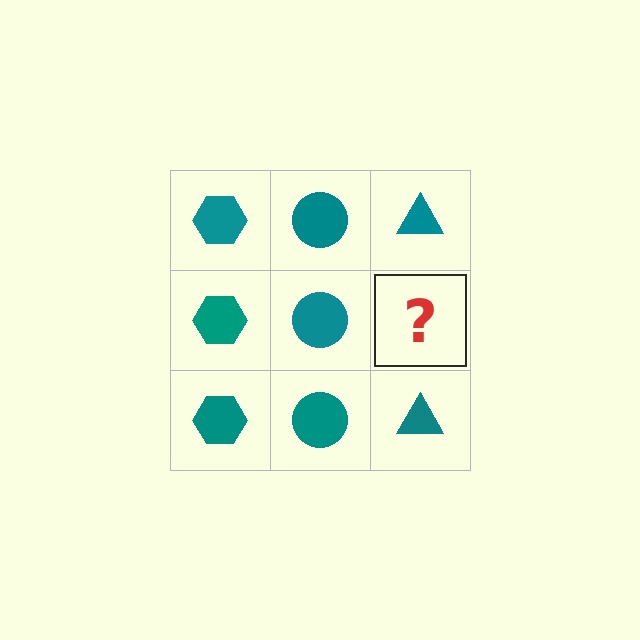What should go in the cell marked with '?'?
The missing cell should contain a teal triangle.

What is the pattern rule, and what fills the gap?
The rule is that each column has a consistent shape. The gap should be filled with a teal triangle.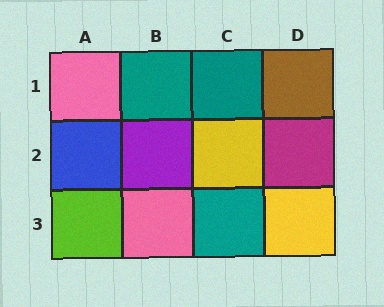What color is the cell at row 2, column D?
Magenta.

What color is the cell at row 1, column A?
Pink.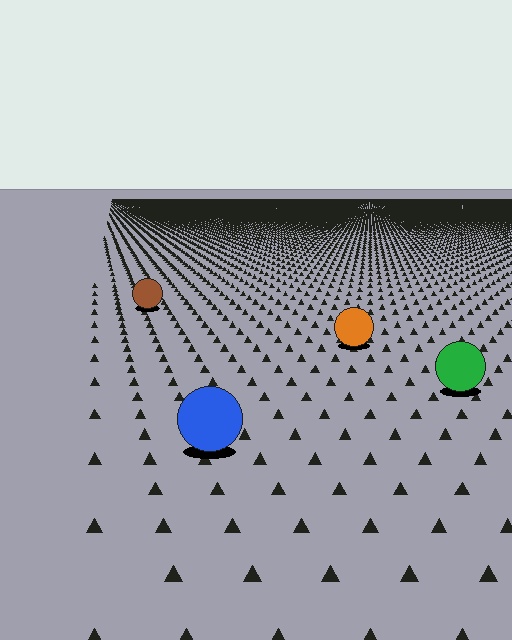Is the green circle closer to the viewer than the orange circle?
Yes. The green circle is closer — you can tell from the texture gradient: the ground texture is coarser near it.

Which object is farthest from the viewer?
The brown circle is farthest from the viewer. It appears smaller and the ground texture around it is denser.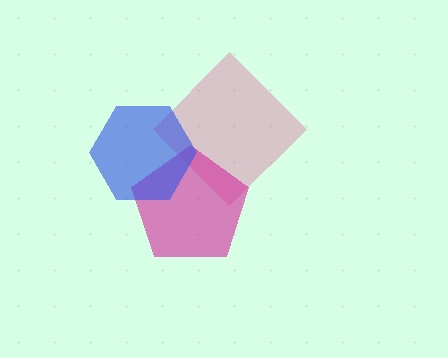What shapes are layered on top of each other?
The layered shapes are: a pink diamond, a magenta pentagon, a blue hexagon.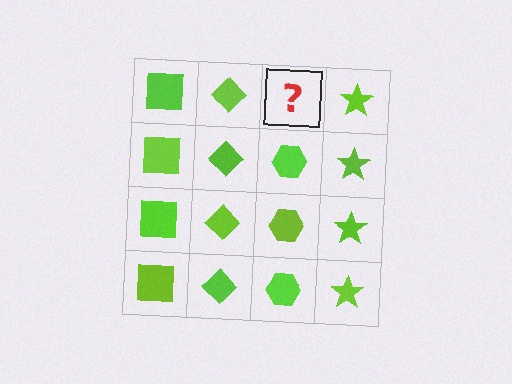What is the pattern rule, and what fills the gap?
The rule is that each column has a consistent shape. The gap should be filled with a lime hexagon.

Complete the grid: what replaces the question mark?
The question mark should be replaced with a lime hexagon.